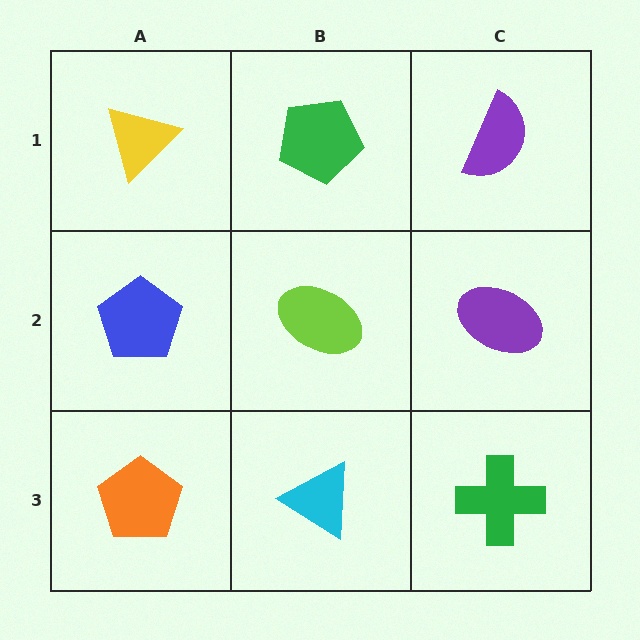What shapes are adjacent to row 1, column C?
A purple ellipse (row 2, column C), a green pentagon (row 1, column B).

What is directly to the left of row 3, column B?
An orange pentagon.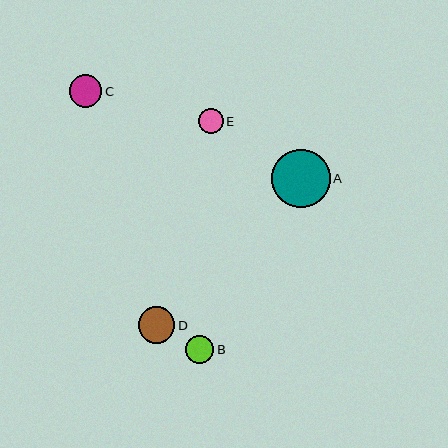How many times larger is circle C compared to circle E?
Circle C is approximately 1.3 times the size of circle E.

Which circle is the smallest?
Circle E is the smallest with a size of approximately 24 pixels.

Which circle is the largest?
Circle A is the largest with a size of approximately 58 pixels.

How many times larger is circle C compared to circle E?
Circle C is approximately 1.3 times the size of circle E.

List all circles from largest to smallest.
From largest to smallest: A, D, C, B, E.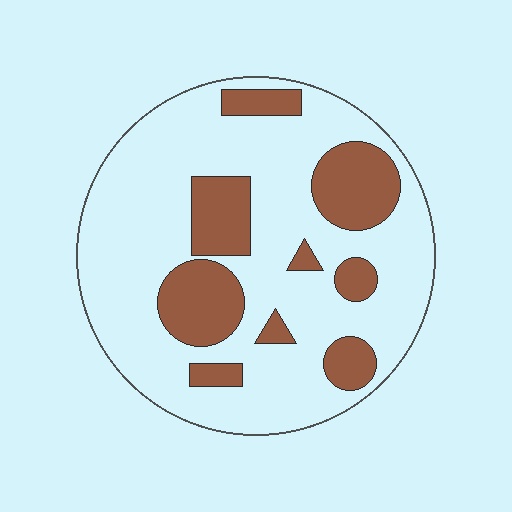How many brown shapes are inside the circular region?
9.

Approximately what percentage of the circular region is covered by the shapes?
Approximately 25%.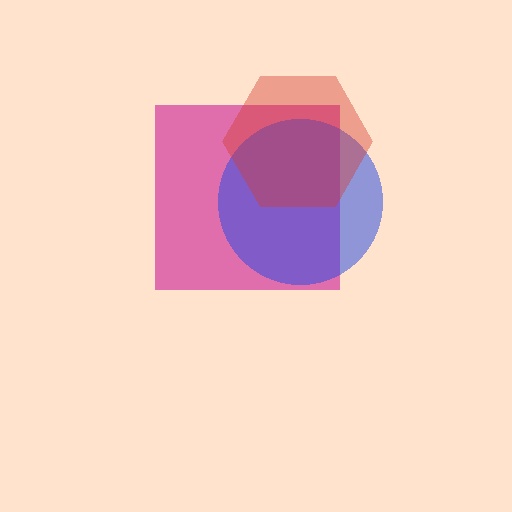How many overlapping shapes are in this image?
There are 3 overlapping shapes in the image.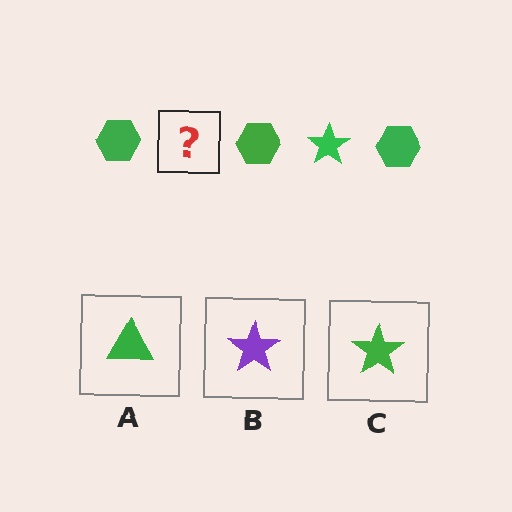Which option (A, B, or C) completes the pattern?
C.